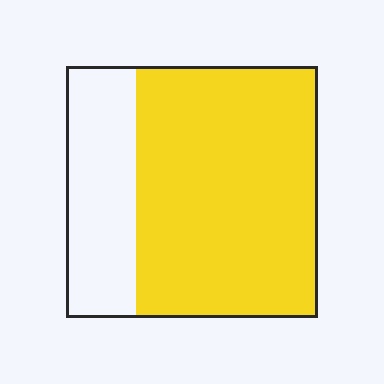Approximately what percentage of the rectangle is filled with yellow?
Approximately 70%.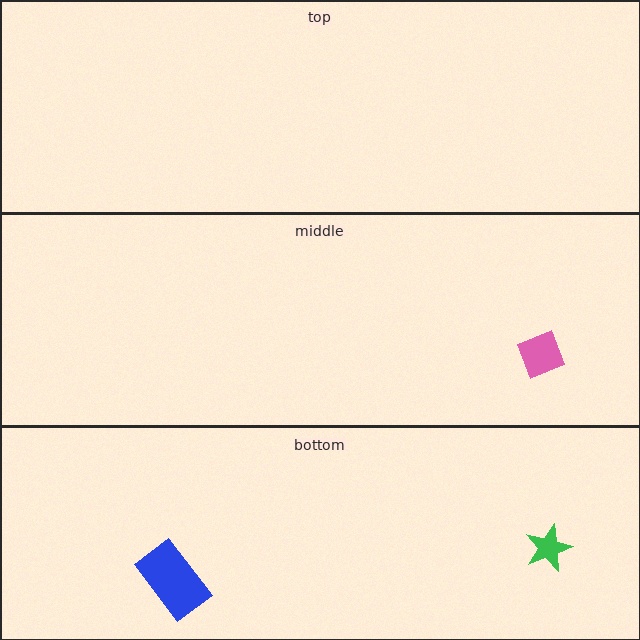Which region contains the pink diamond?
The middle region.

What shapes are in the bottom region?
The green star, the blue rectangle.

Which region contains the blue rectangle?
The bottom region.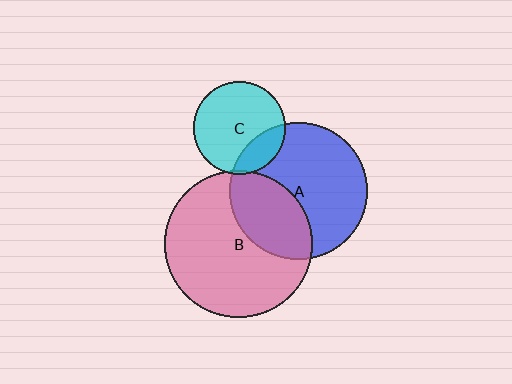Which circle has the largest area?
Circle B (pink).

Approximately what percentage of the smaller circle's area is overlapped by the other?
Approximately 35%.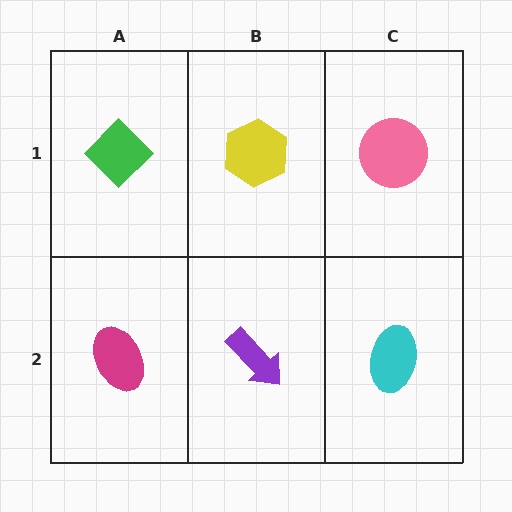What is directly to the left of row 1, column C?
A yellow hexagon.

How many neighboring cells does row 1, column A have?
2.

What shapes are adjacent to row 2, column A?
A green diamond (row 1, column A), a purple arrow (row 2, column B).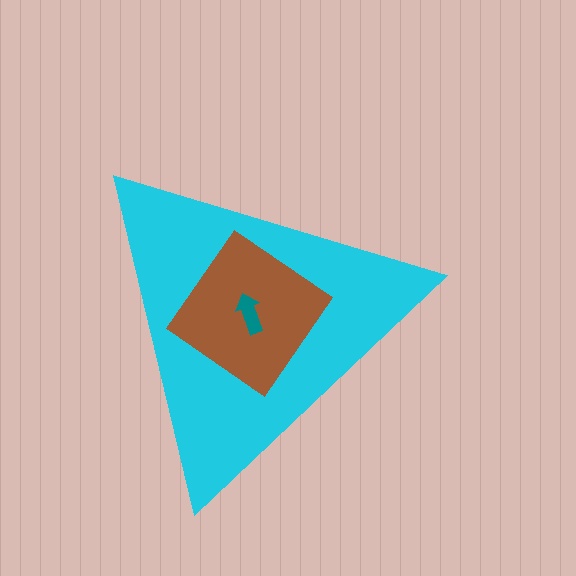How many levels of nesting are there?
3.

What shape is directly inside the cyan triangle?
The brown diamond.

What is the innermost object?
The teal arrow.